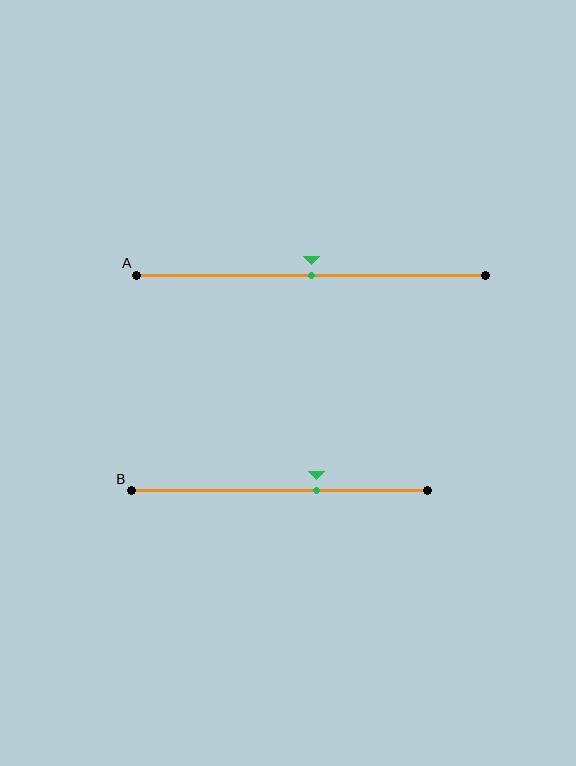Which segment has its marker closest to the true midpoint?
Segment A has its marker closest to the true midpoint.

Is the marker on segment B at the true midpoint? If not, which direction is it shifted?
No, the marker on segment B is shifted to the right by about 12% of the segment length.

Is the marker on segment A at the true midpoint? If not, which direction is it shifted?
Yes, the marker on segment A is at the true midpoint.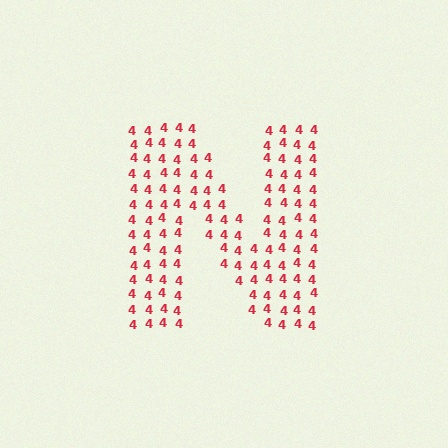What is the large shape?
The large shape is the letter N.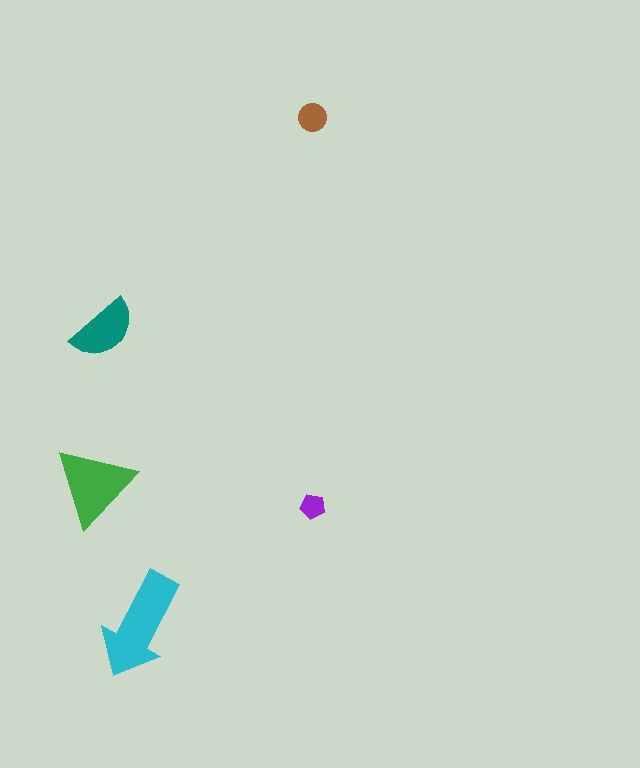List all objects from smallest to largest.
The purple pentagon, the brown circle, the teal semicircle, the green triangle, the cyan arrow.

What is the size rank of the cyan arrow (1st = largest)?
1st.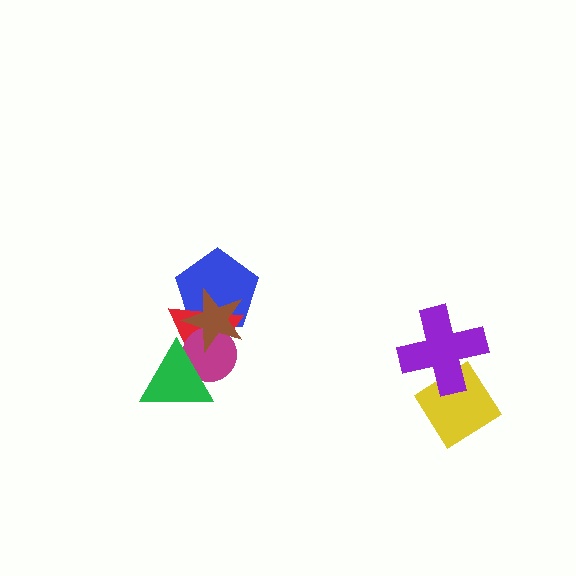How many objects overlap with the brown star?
3 objects overlap with the brown star.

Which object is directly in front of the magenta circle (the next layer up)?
The brown star is directly in front of the magenta circle.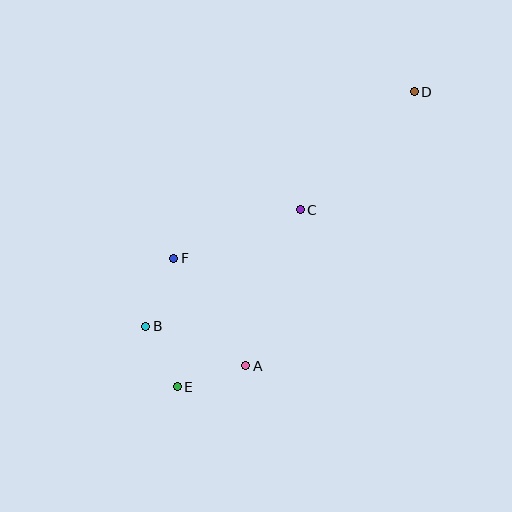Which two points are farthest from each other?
Points D and E are farthest from each other.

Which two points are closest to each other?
Points B and E are closest to each other.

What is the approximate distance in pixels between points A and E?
The distance between A and E is approximately 71 pixels.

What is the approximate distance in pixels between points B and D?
The distance between B and D is approximately 356 pixels.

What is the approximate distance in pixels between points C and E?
The distance between C and E is approximately 216 pixels.